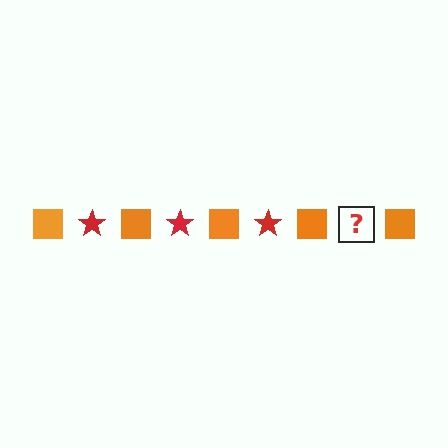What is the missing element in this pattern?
The missing element is a red star.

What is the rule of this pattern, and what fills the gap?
The rule is that the pattern alternates between orange square and red star. The gap should be filled with a red star.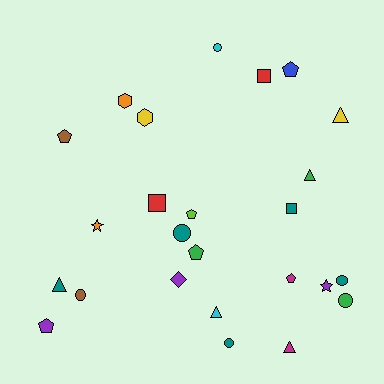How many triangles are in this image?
There are 5 triangles.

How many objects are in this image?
There are 25 objects.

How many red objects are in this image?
There are 2 red objects.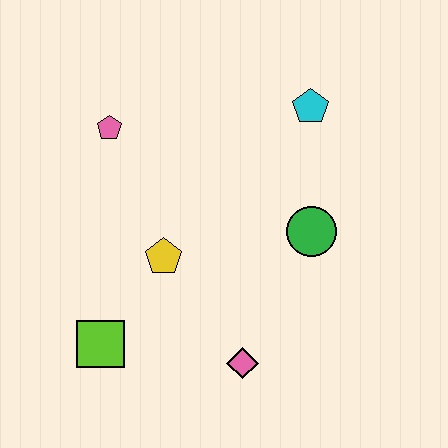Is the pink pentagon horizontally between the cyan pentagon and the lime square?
Yes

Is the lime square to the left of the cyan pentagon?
Yes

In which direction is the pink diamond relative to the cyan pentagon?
The pink diamond is below the cyan pentagon.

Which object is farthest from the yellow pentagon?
The cyan pentagon is farthest from the yellow pentagon.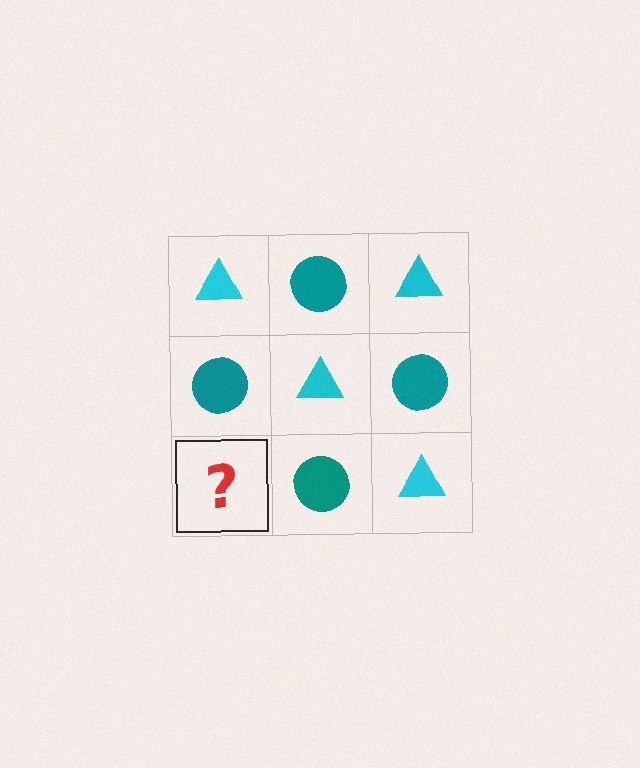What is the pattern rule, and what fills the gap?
The rule is that it alternates cyan triangle and teal circle in a checkerboard pattern. The gap should be filled with a cyan triangle.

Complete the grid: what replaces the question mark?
The question mark should be replaced with a cyan triangle.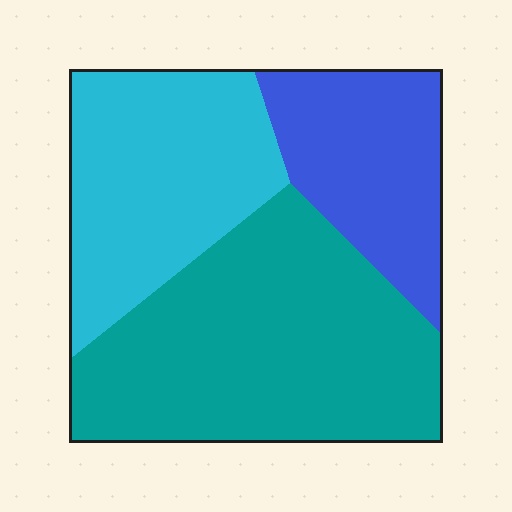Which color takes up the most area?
Teal, at roughly 45%.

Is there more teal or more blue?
Teal.